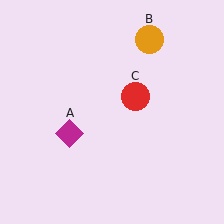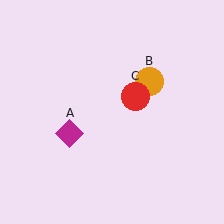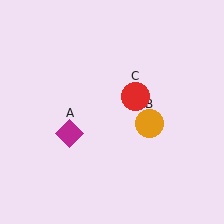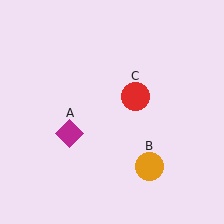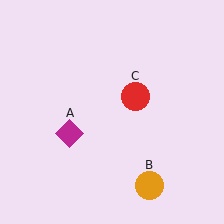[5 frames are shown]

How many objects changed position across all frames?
1 object changed position: orange circle (object B).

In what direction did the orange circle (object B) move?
The orange circle (object B) moved down.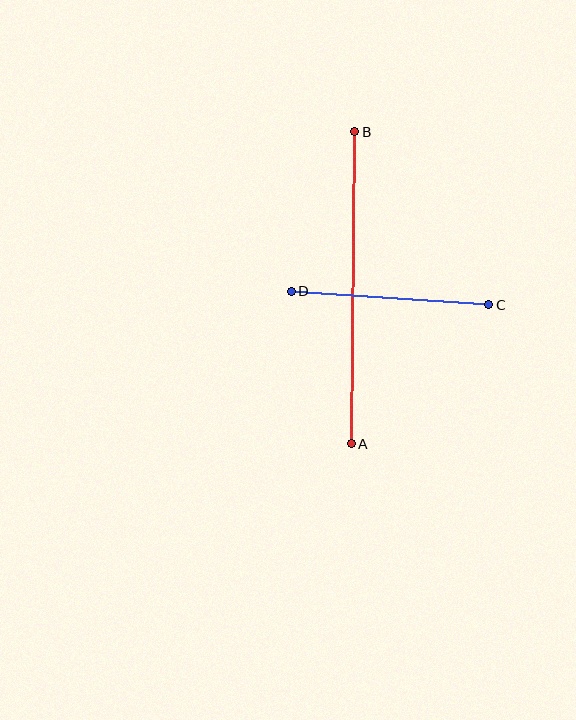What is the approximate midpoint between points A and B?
The midpoint is at approximately (353, 288) pixels.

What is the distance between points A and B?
The distance is approximately 312 pixels.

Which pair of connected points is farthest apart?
Points A and B are farthest apart.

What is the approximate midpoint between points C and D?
The midpoint is at approximately (390, 298) pixels.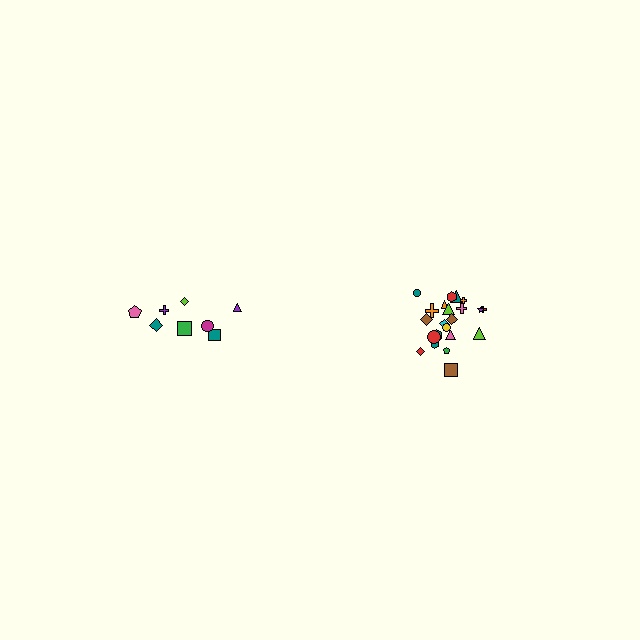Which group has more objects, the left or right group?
The right group.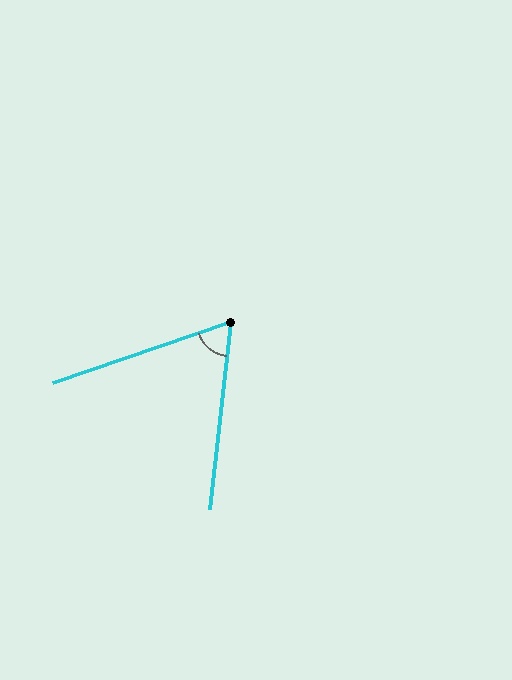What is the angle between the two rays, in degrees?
Approximately 65 degrees.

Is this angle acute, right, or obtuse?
It is acute.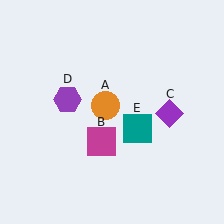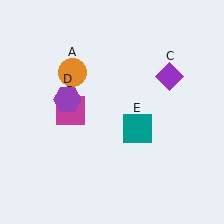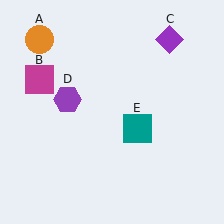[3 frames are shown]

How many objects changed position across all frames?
3 objects changed position: orange circle (object A), magenta square (object B), purple diamond (object C).